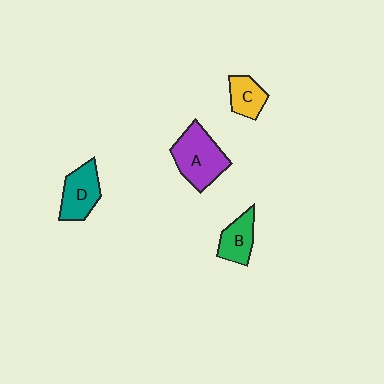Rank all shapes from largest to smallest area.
From largest to smallest: A (purple), D (teal), B (green), C (yellow).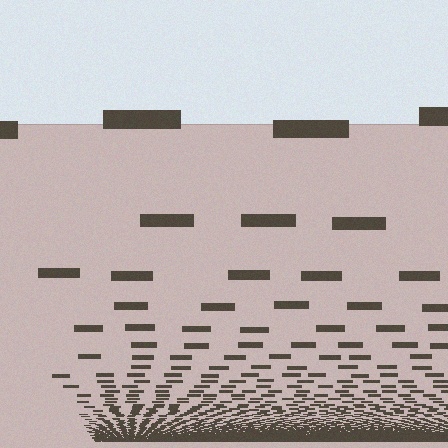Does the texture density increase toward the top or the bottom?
Density increases toward the bottom.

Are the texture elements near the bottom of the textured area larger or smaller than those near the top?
Smaller. The gradient is inverted — elements near the bottom are smaller and denser.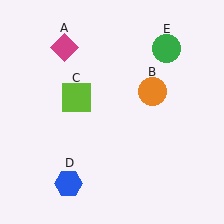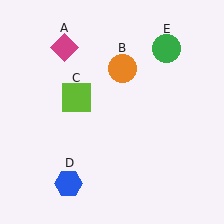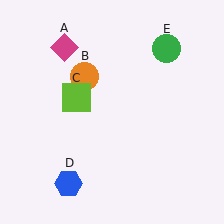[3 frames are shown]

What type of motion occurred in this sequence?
The orange circle (object B) rotated counterclockwise around the center of the scene.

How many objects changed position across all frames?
1 object changed position: orange circle (object B).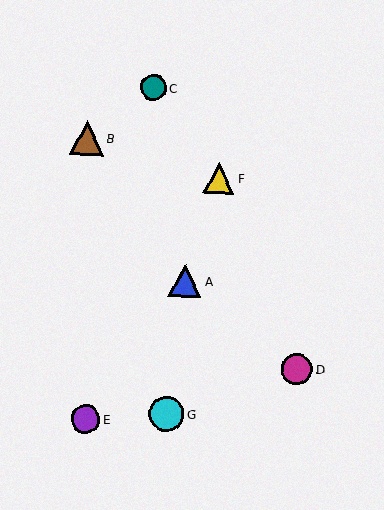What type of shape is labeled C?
Shape C is a teal circle.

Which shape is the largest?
The cyan circle (labeled G) is the largest.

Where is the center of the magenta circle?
The center of the magenta circle is at (297, 370).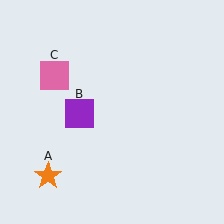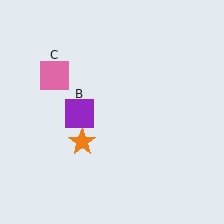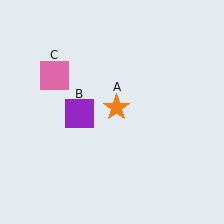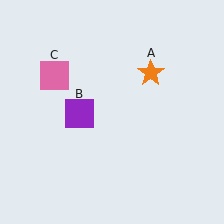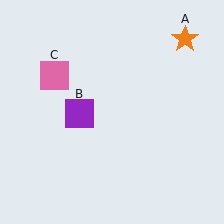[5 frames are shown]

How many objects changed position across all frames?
1 object changed position: orange star (object A).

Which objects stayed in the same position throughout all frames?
Purple square (object B) and pink square (object C) remained stationary.